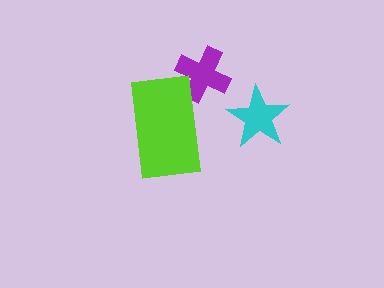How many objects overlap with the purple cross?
1 object overlaps with the purple cross.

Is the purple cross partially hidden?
Yes, it is partially covered by another shape.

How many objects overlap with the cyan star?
0 objects overlap with the cyan star.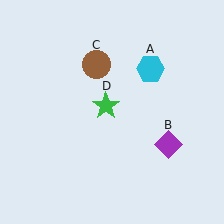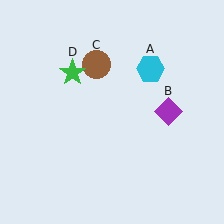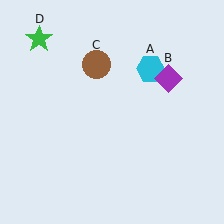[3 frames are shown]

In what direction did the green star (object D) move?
The green star (object D) moved up and to the left.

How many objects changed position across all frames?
2 objects changed position: purple diamond (object B), green star (object D).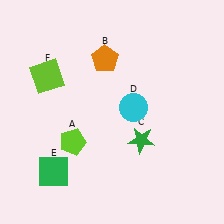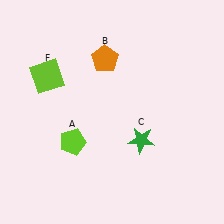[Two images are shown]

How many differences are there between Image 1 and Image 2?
There are 2 differences between the two images.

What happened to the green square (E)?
The green square (E) was removed in Image 2. It was in the bottom-left area of Image 1.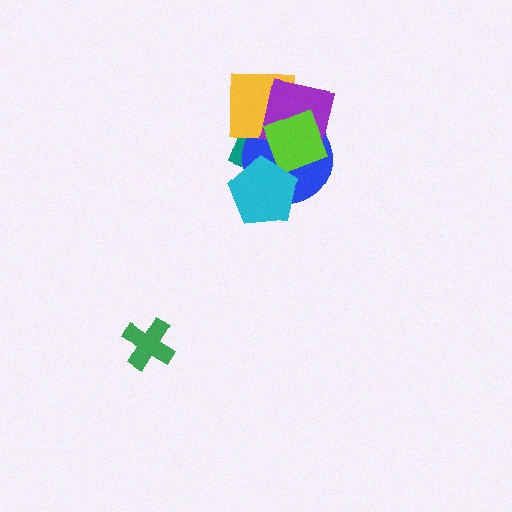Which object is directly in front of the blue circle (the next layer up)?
The yellow square is directly in front of the blue circle.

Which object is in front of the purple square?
The lime diamond is in front of the purple square.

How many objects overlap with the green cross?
0 objects overlap with the green cross.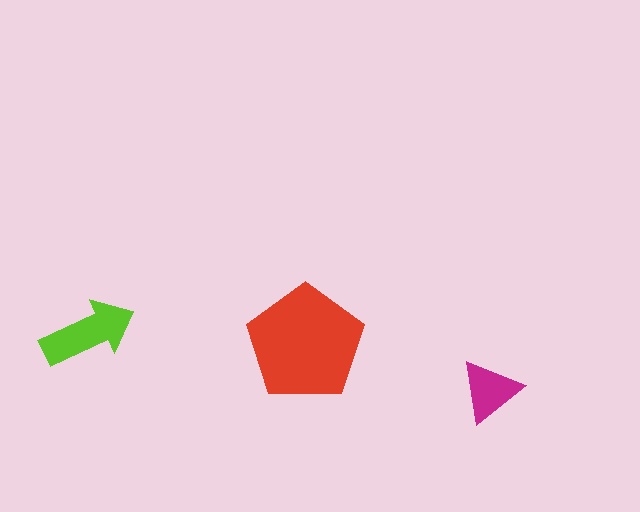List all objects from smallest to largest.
The magenta triangle, the lime arrow, the red pentagon.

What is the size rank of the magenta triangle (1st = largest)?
3rd.